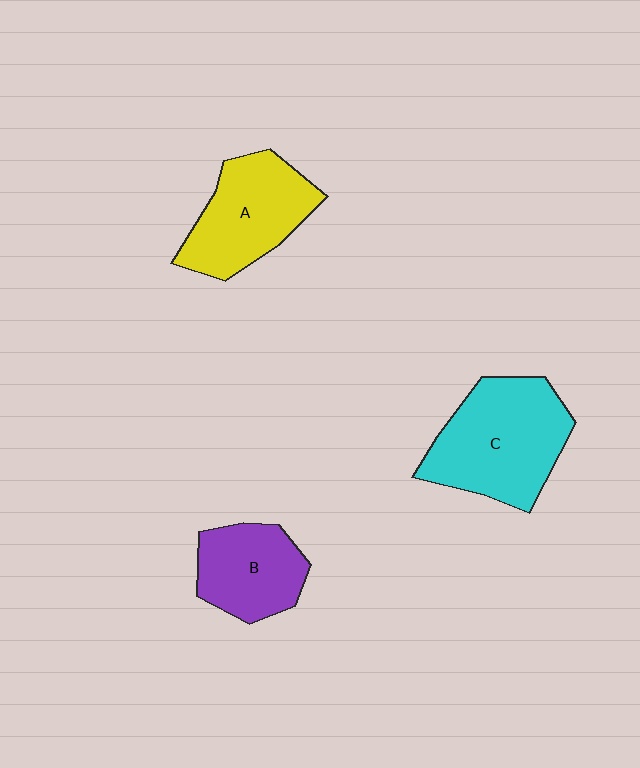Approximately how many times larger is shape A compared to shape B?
Approximately 1.3 times.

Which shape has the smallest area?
Shape B (purple).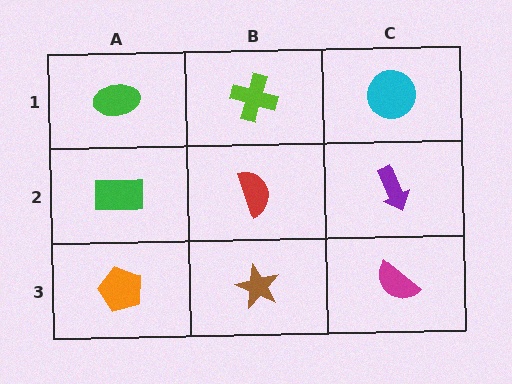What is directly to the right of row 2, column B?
A purple arrow.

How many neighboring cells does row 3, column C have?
2.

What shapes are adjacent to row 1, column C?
A purple arrow (row 2, column C), a lime cross (row 1, column B).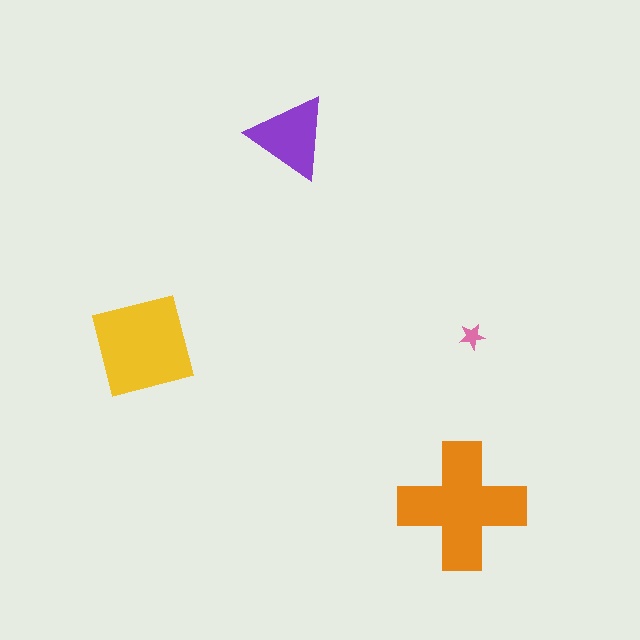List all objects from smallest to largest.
The pink star, the purple triangle, the yellow square, the orange cross.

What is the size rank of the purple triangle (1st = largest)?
3rd.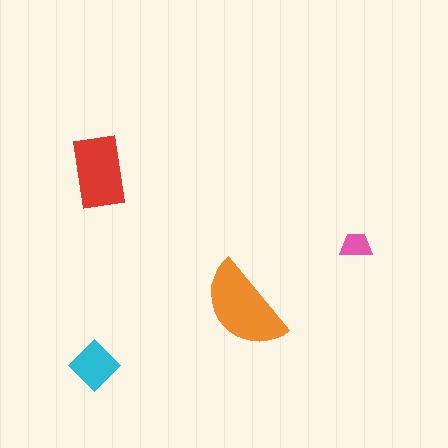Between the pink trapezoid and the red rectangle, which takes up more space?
The red rectangle.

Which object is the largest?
The orange semicircle.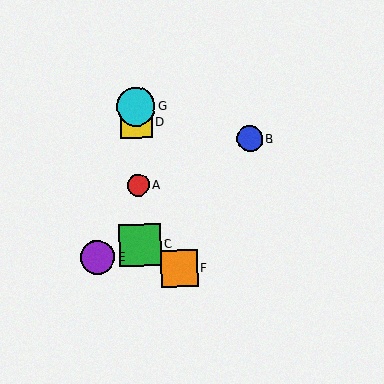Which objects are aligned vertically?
Objects A, C, D, G are aligned vertically.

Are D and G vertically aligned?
Yes, both are at x≈136.